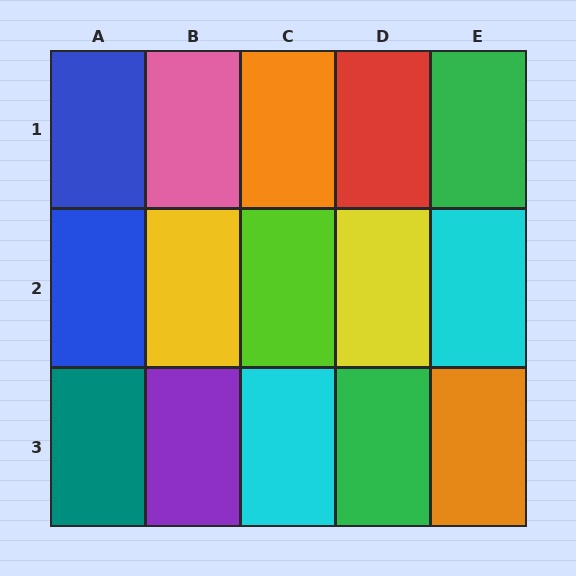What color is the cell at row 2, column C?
Lime.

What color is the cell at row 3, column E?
Orange.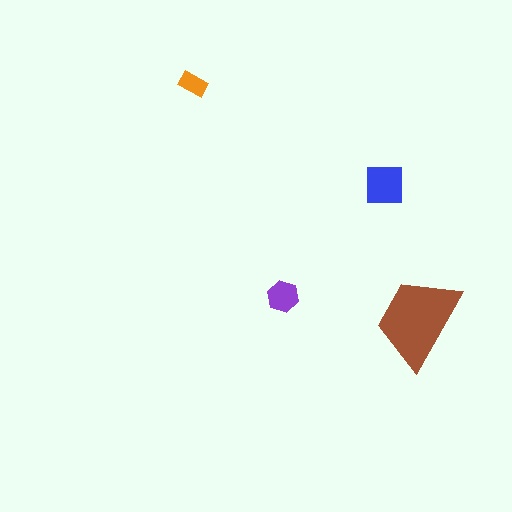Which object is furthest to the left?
The orange rectangle is leftmost.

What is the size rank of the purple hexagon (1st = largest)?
3rd.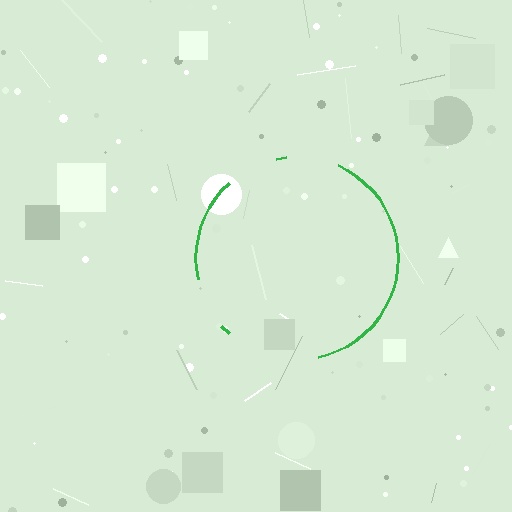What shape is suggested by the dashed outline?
The dashed outline suggests a circle.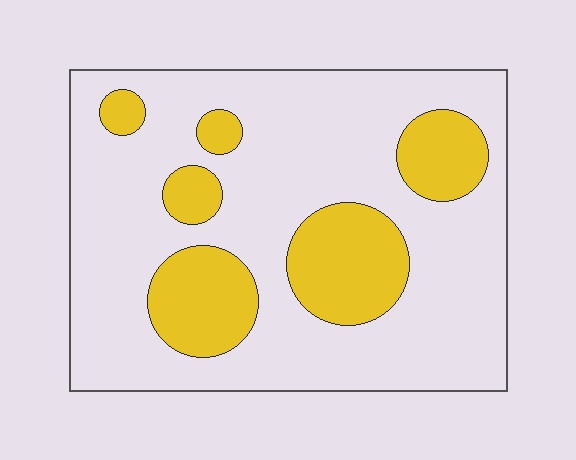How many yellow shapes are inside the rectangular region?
6.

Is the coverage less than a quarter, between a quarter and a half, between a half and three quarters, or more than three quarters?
Less than a quarter.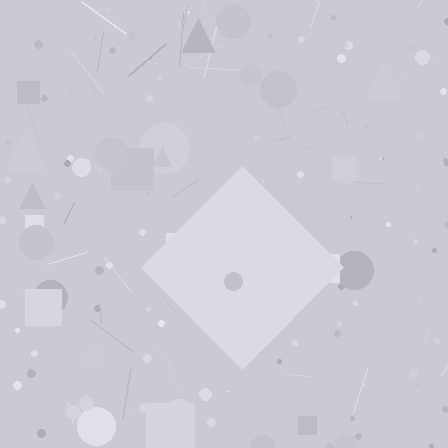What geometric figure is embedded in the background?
A diamond is embedded in the background.